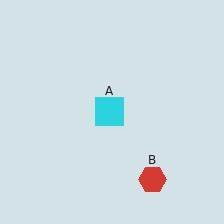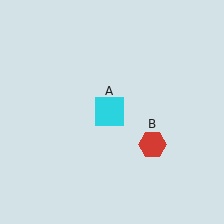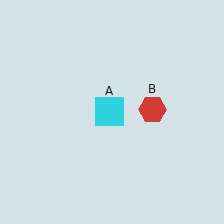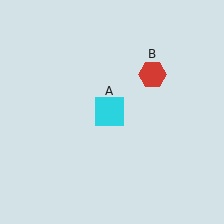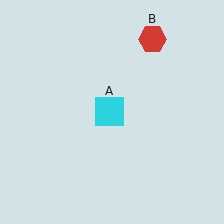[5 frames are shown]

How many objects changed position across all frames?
1 object changed position: red hexagon (object B).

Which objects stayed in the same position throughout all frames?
Cyan square (object A) remained stationary.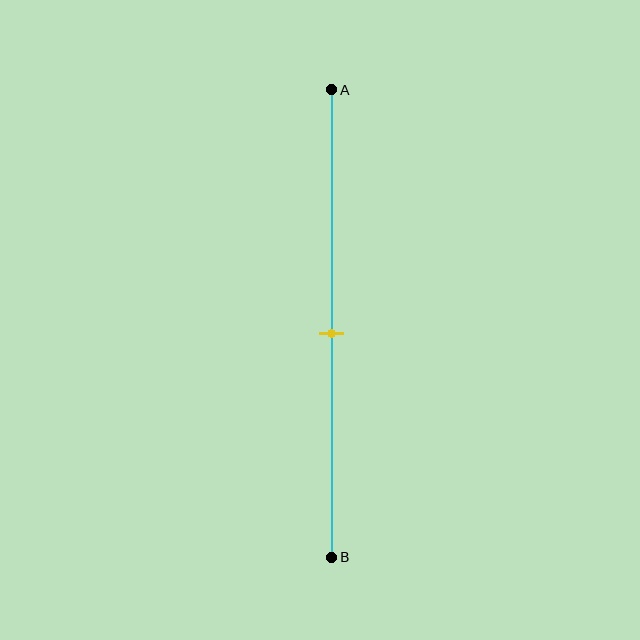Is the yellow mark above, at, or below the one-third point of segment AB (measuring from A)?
The yellow mark is below the one-third point of segment AB.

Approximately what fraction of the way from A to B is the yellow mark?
The yellow mark is approximately 50% of the way from A to B.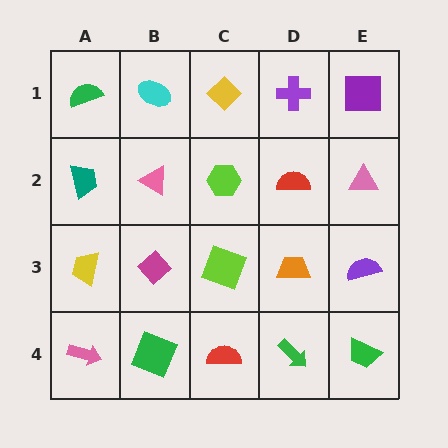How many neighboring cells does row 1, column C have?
3.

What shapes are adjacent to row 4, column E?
A purple semicircle (row 3, column E), a green arrow (row 4, column D).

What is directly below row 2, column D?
An orange trapezoid.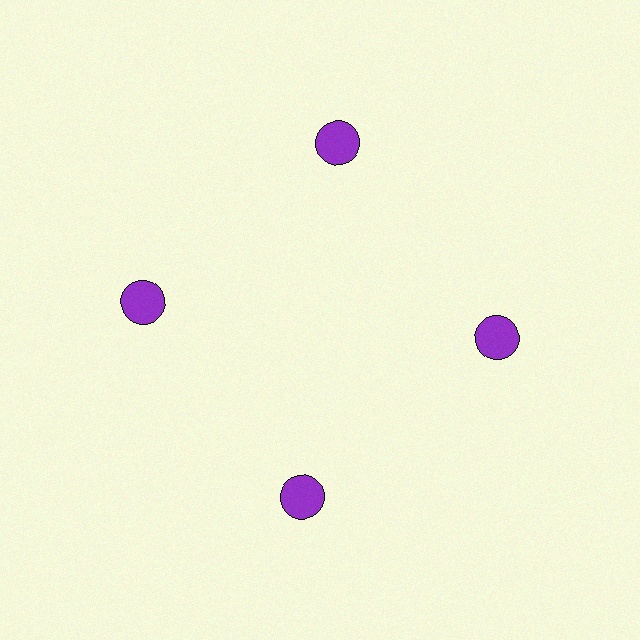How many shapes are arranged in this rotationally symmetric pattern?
There are 4 shapes, arranged in 4 groups of 1.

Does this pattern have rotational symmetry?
Yes, this pattern has 4-fold rotational symmetry. It looks the same after rotating 90 degrees around the center.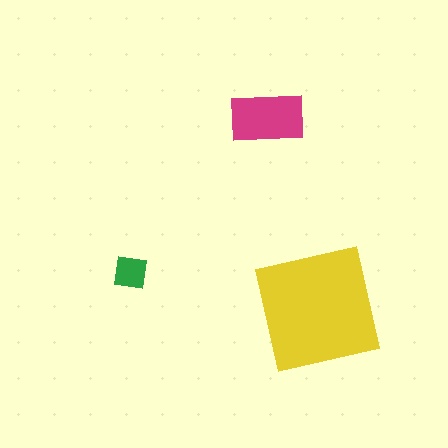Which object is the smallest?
The green square.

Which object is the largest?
The yellow square.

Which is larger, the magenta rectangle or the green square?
The magenta rectangle.